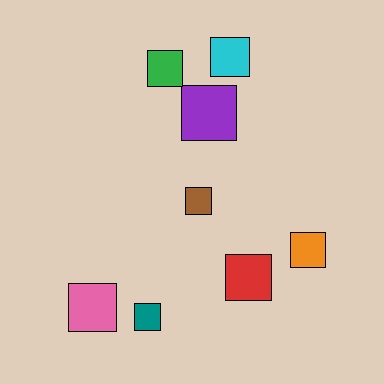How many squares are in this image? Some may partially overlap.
There are 8 squares.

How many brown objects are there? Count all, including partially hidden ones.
There is 1 brown object.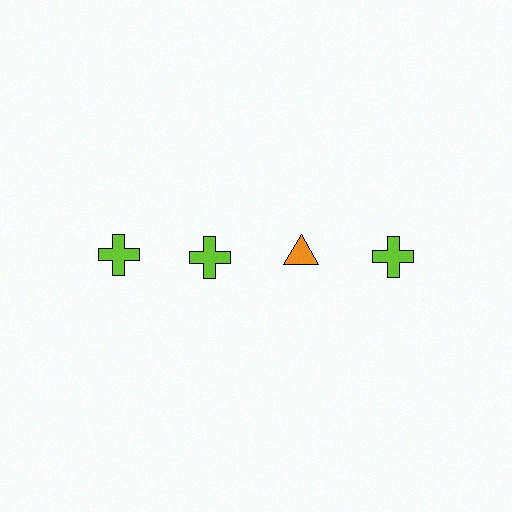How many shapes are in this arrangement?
There are 4 shapes arranged in a grid pattern.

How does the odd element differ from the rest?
It differs in both color (orange instead of lime) and shape (triangle instead of cross).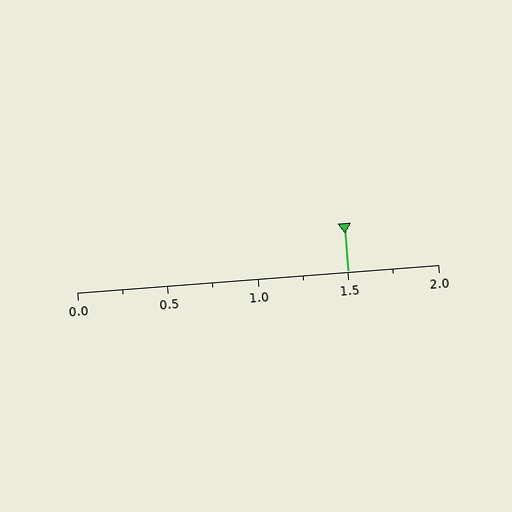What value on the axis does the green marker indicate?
The marker indicates approximately 1.5.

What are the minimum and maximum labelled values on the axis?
The axis runs from 0.0 to 2.0.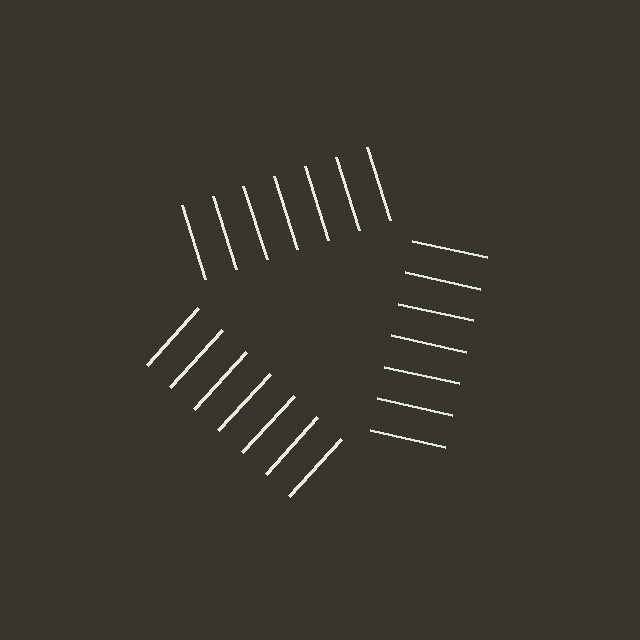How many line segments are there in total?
21 — 7 along each of the 3 edges.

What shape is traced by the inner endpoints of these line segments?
An illusory triangle — the line segments terminate on its edges but no continuous stroke is drawn.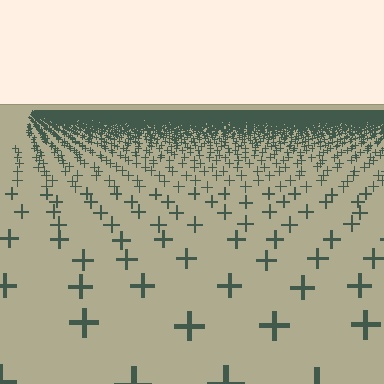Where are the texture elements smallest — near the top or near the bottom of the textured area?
Near the top.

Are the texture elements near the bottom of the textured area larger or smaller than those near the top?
Larger. Near the bottom, elements are closer to the viewer and appear at a bigger on-screen size.